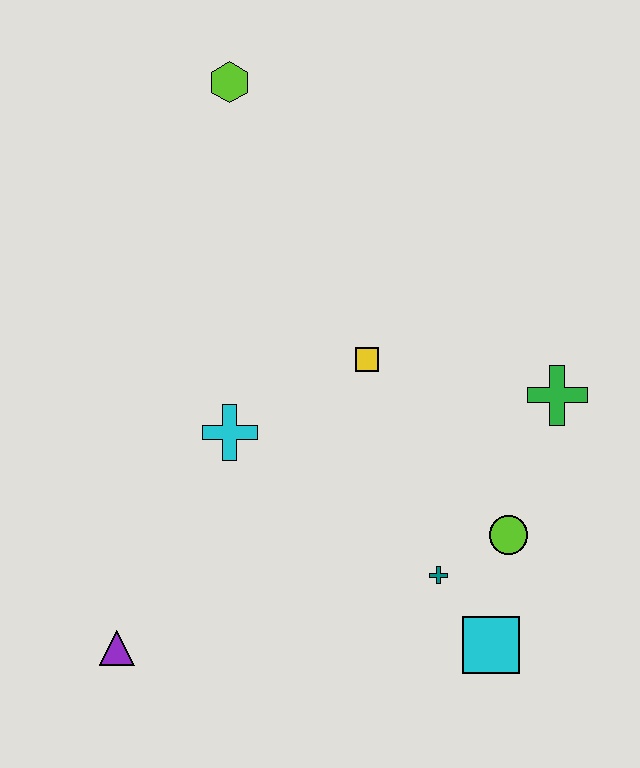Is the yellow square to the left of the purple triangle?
No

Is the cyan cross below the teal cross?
No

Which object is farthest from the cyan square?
The lime hexagon is farthest from the cyan square.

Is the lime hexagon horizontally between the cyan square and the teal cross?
No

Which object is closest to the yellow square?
The cyan cross is closest to the yellow square.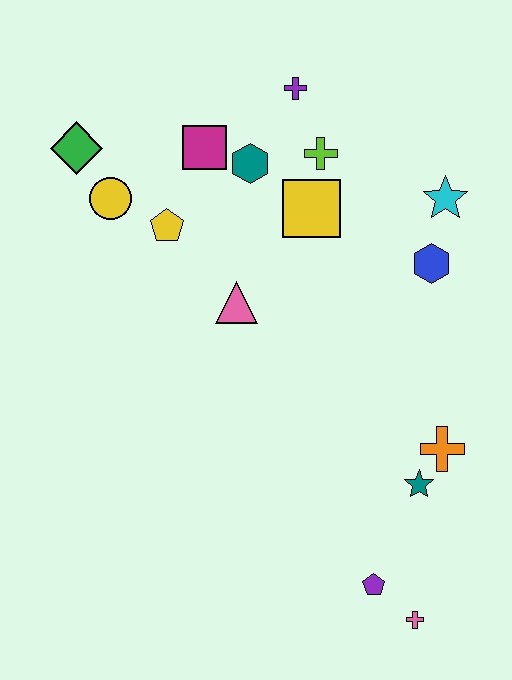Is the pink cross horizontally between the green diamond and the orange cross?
Yes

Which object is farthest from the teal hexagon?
The pink cross is farthest from the teal hexagon.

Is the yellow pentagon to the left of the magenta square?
Yes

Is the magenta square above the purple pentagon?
Yes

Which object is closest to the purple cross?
The lime cross is closest to the purple cross.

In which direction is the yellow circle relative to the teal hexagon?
The yellow circle is to the left of the teal hexagon.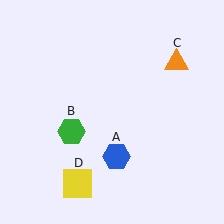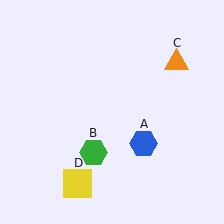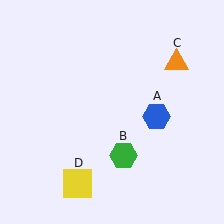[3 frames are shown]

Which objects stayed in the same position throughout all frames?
Orange triangle (object C) and yellow square (object D) remained stationary.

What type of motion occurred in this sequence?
The blue hexagon (object A), green hexagon (object B) rotated counterclockwise around the center of the scene.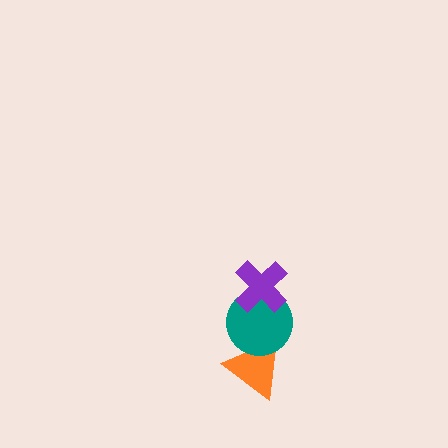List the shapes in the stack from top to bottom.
From top to bottom: the purple cross, the teal circle, the orange triangle.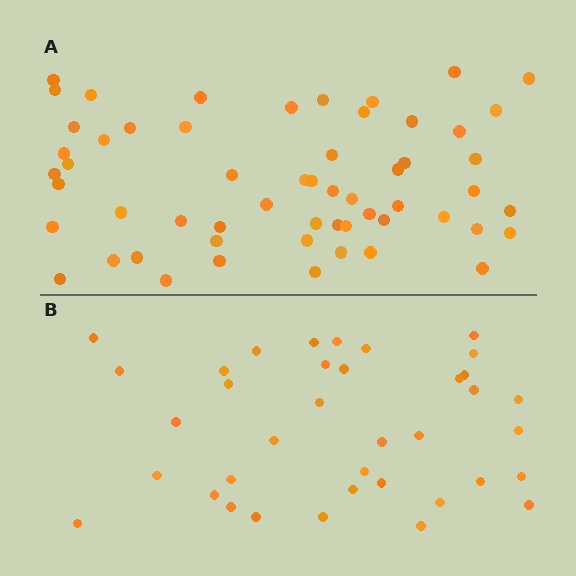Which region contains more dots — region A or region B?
Region A (the top region) has more dots.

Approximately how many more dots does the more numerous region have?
Region A has approximately 20 more dots than region B.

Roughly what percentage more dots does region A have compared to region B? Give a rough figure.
About 55% more.